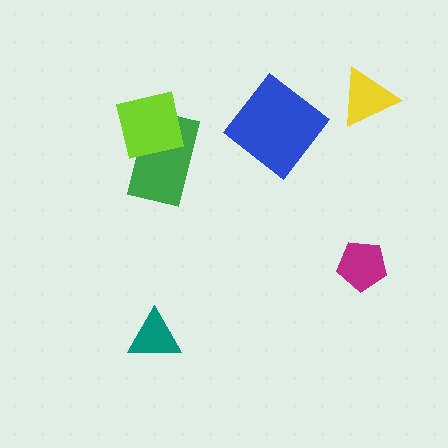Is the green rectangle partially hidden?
Yes, it is partially covered by another shape.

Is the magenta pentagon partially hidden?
No, no other shape covers it.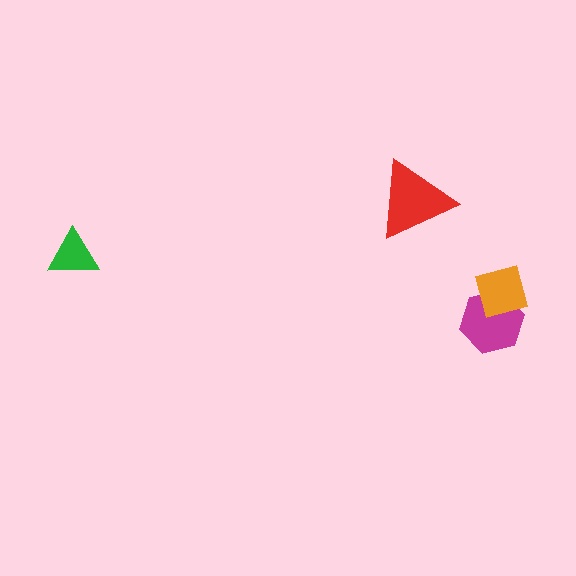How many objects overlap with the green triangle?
0 objects overlap with the green triangle.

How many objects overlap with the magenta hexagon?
1 object overlaps with the magenta hexagon.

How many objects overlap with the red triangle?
0 objects overlap with the red triangle.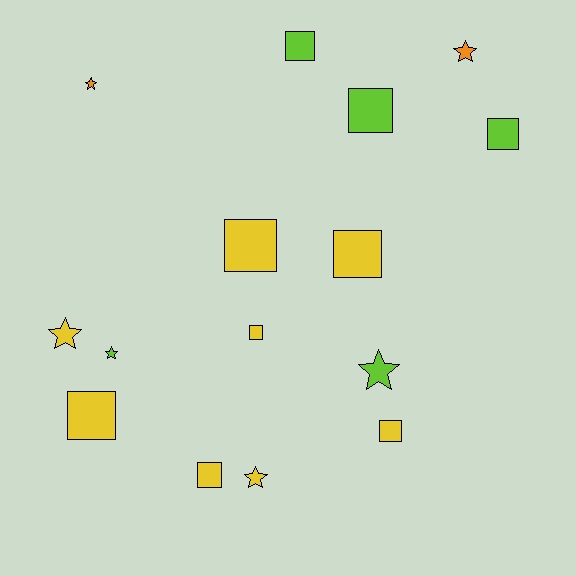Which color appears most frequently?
Yellow, with 8 objects.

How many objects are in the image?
There are 15 objects.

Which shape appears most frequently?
Square, with 9 objects.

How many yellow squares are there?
There are 6 yellow squares.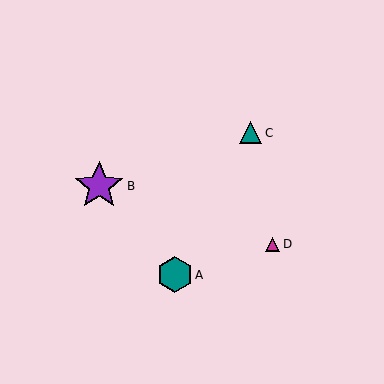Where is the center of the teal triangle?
The center of the teal triangle is at (251, 133).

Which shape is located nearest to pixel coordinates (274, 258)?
The magenta triangle (labeled D) at (273, 244) is nearest to that location.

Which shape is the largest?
The purple star (labeled B) is the largest.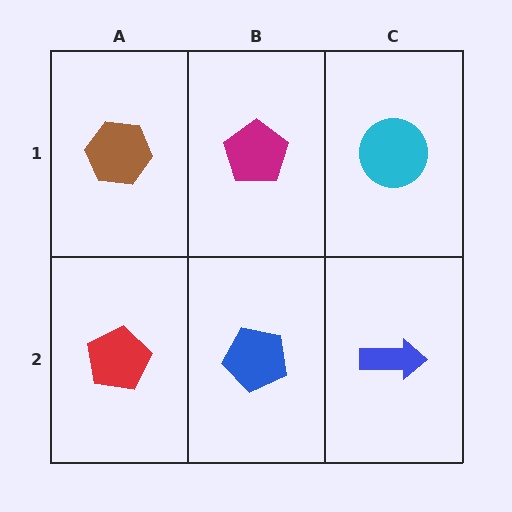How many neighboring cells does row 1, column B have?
3.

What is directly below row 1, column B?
A blue pentagon.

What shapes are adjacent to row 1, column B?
A blue pentagon (row 2, column B), a brown hexagon (row 1, column A), a cyan circle (row 1, column C).